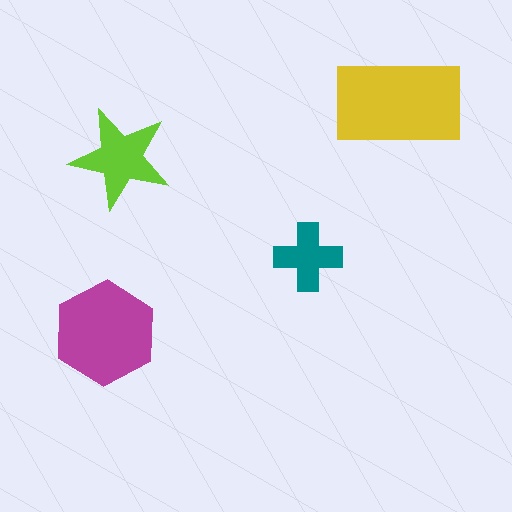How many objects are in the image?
There are 4 objects in the image.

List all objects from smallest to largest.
The teal cross, the lime star, the magenta hexagon, the yellow rectangle.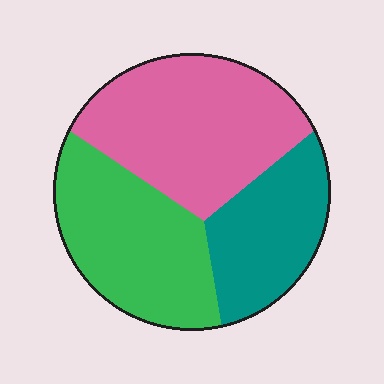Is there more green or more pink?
Pink.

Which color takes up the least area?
Teal, at roughly 25%.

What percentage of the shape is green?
Green takes up about one third (1/3) of the shape.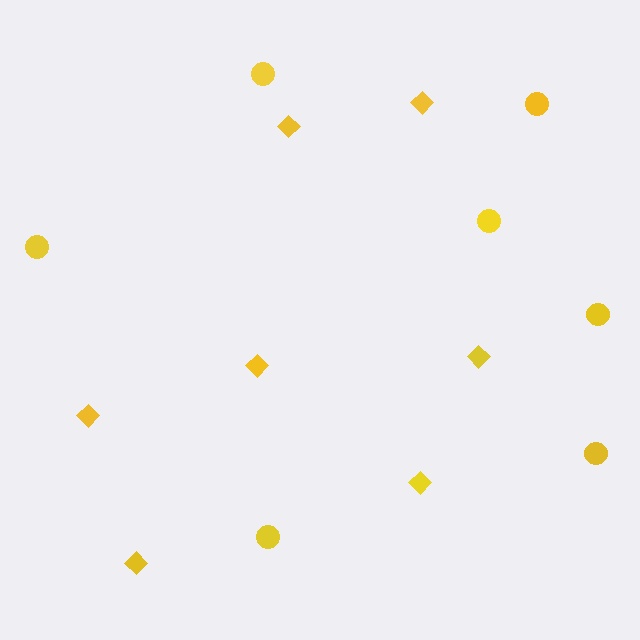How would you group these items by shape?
There are 2 groups: one group of diamonds (7) and one group of circles (7).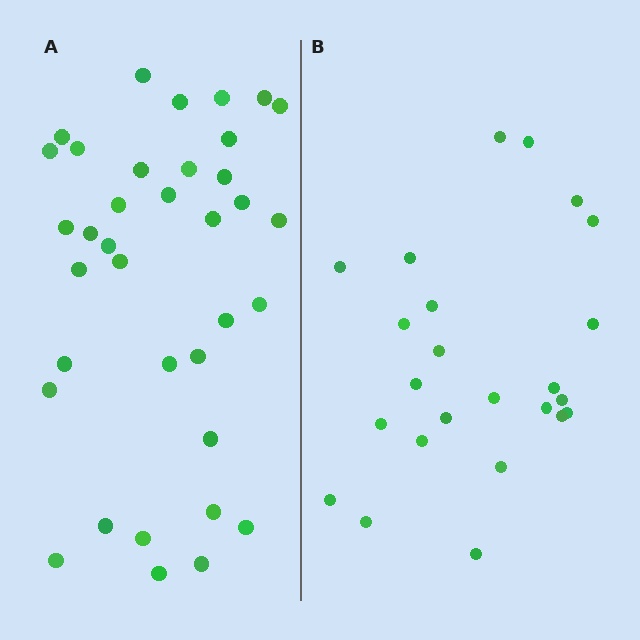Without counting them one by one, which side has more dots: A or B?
Region A (the left region) has more dots.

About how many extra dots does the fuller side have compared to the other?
Region A has roughly 12 or so more dots than region B.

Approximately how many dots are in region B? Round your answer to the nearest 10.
About 20 dots. (The exact count is 24, which rounds to 20.)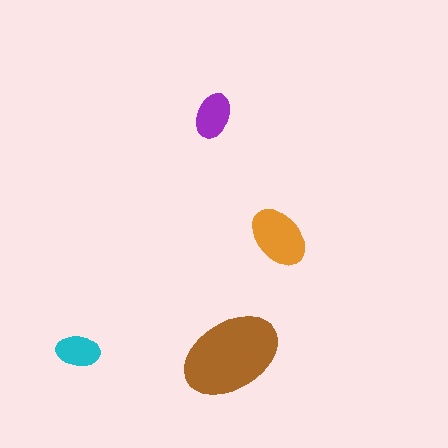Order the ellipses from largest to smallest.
the brown one, the orange one, the purple one, the cyan one.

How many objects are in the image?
There are 4 objects in the image.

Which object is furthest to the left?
The cyan ellipse is leftmost.